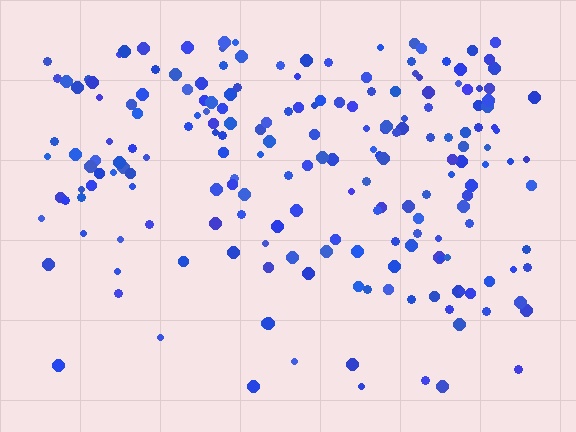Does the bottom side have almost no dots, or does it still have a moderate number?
Still a moderate number, just noticeably fewer than the top.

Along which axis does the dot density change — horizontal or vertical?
Vertical.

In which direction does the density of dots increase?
From bottom to top, with the top side densest.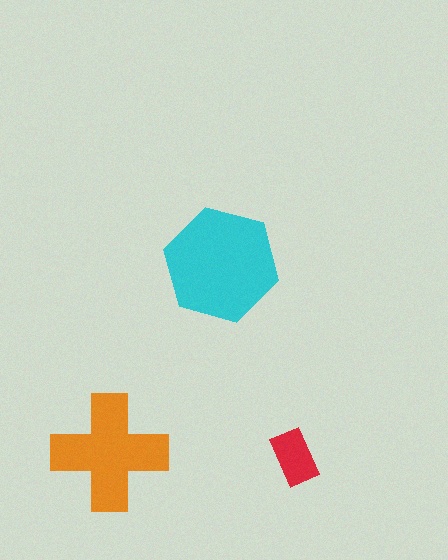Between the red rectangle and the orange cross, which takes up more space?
The orange cross.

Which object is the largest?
The cyan hexagon.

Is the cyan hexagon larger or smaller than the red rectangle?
Larger.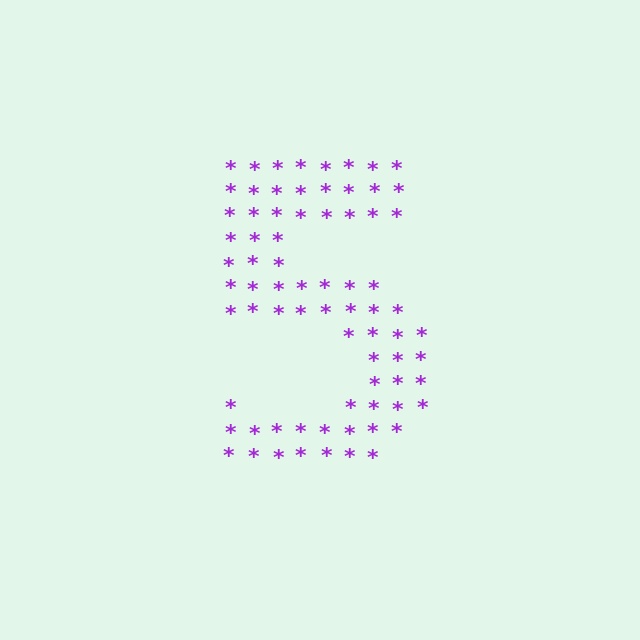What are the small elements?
The small elements are asterisks.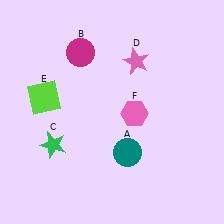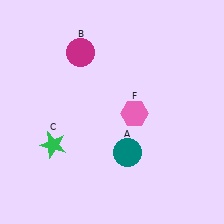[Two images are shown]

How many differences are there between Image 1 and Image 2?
There are 2 differences between the two images.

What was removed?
The lime square (E), the pink star (D) were removed in Image 2.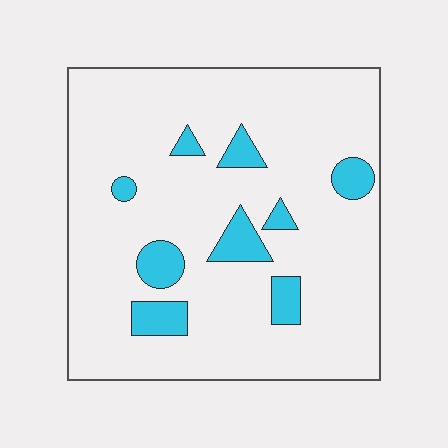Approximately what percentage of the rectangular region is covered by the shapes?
Approximately 10%.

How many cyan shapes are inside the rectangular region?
9.